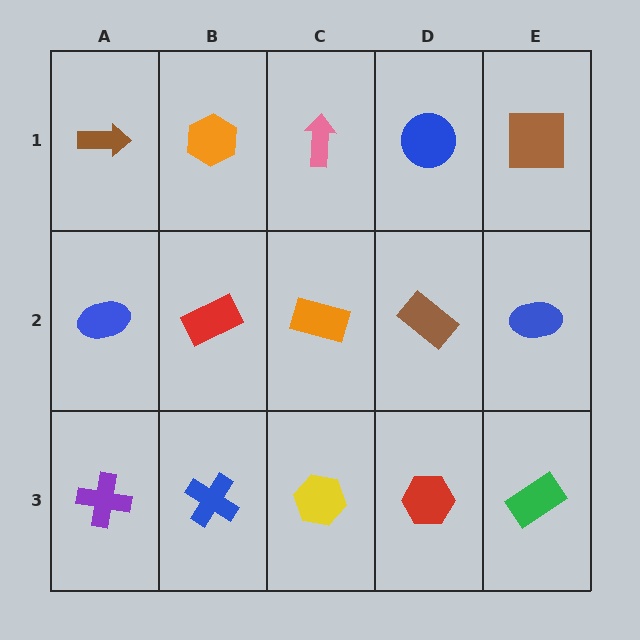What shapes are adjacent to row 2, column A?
A brown arrow (row 1, column A), a purple cross (row 3, column A), a red rectangle (row 2, column B).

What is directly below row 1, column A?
A blue ellipse.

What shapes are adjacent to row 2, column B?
An orange hexagon (row 1, column B), a blue cross (row 3, column B), a blue ellipse (row 2, column A), an orange rectangle (row 2, column C).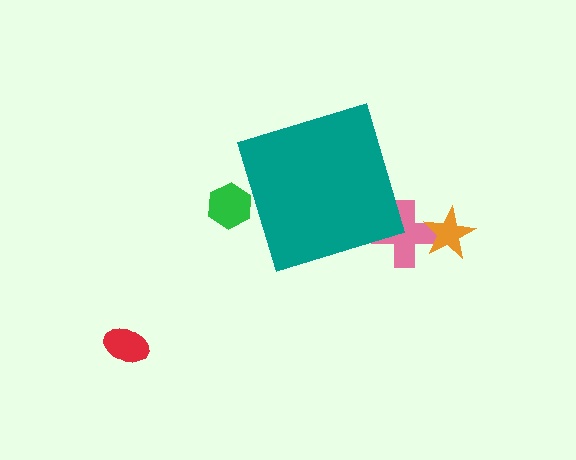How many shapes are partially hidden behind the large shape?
2 shapes are partially hidden.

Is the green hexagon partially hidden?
Yes, the green hexagon is partially hidden behind the teal diamond.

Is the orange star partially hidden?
No, the orange star is fully visible.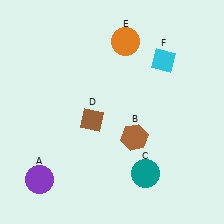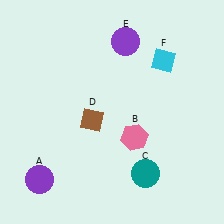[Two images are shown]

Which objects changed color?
B changed from brown to pink. E changed from orange to purple.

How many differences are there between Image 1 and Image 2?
There are 2 differences between the two images.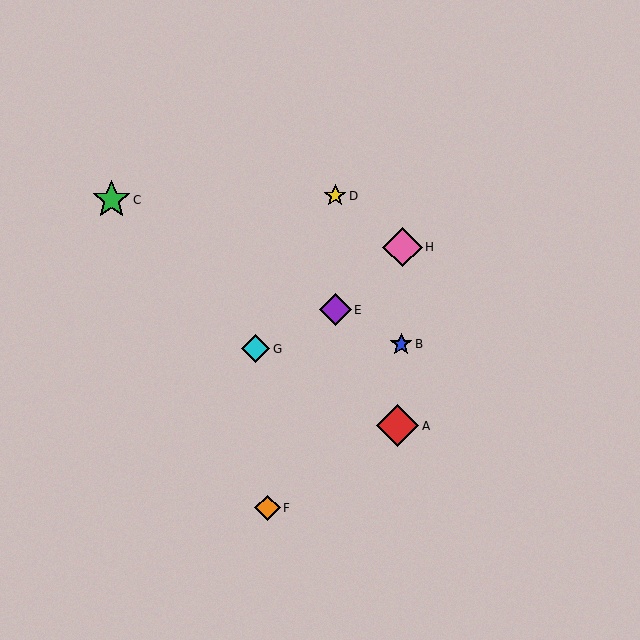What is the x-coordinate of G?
Object G is at x≈256.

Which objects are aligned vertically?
Objects D, E are aligned vertically.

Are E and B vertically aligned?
No, E is at x≈335 and B is at x≈401.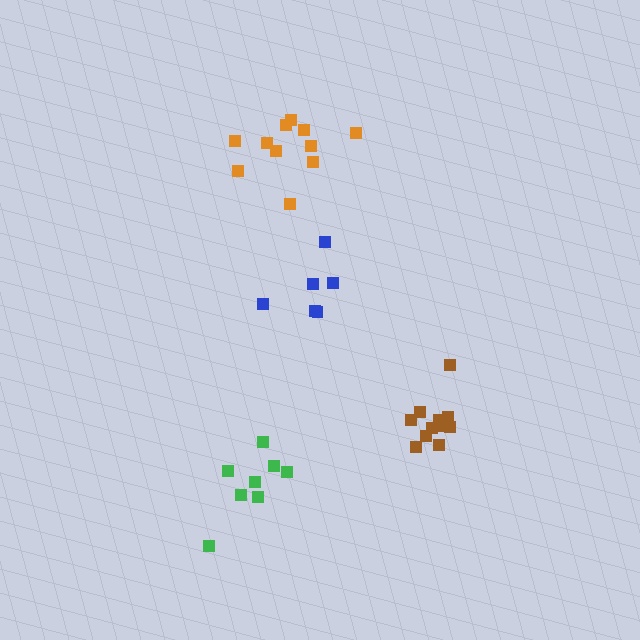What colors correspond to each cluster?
The clusters are colored: orange, brown, blue, green.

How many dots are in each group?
Group 1: 11 dots, Group 2: 11 dots, Group 3: 6 dots, Group 4: 8 dots (36 total).